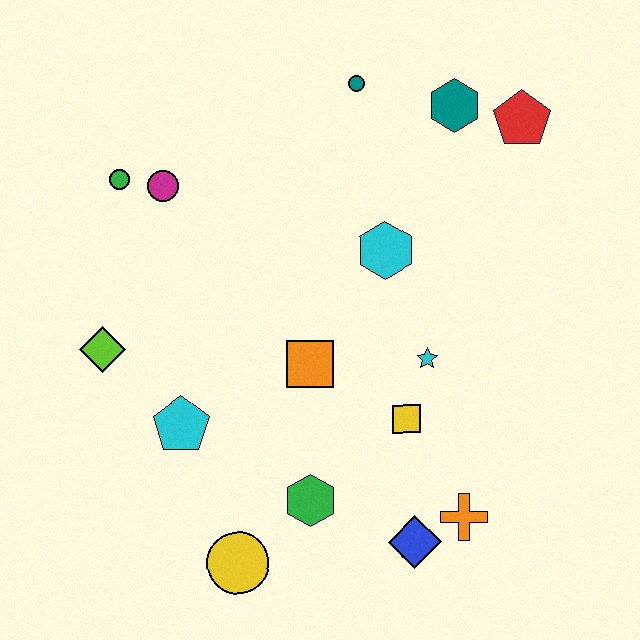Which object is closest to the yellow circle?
The green hexagon is closest to the yellow circle.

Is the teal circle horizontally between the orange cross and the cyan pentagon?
Yes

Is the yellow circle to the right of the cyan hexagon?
No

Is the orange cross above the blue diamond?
Yes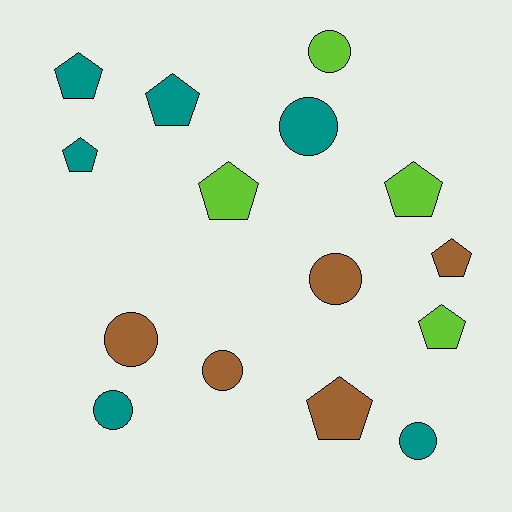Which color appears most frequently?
Teal, with 6 objects.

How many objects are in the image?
There are 15 objects.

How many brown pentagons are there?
There are 2 brown pentagons.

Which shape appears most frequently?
Pentagon, with 8 objects.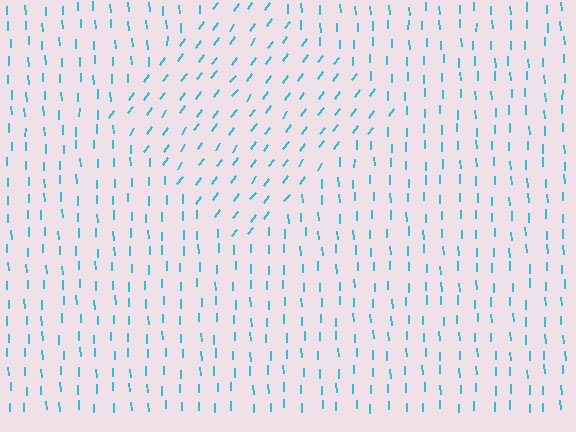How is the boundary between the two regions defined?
The boundary is defined purely by a change in line orientation (approximately 38 degrees difference). All lines are the same color and thickness.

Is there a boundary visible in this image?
Yes, there is a texture boundary formed by a change in line orientation.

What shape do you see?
I see a diamond.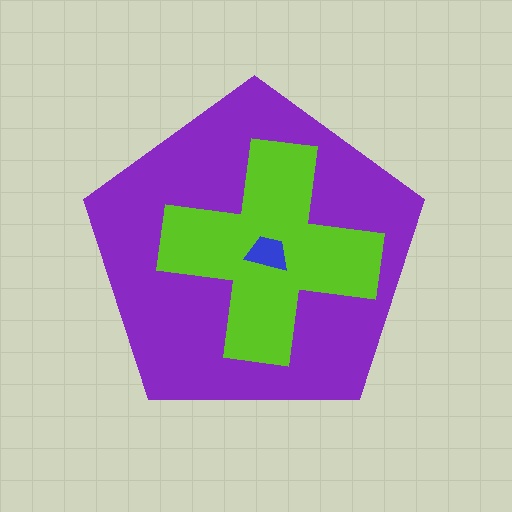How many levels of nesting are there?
3.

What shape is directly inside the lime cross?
The blue trapezoid.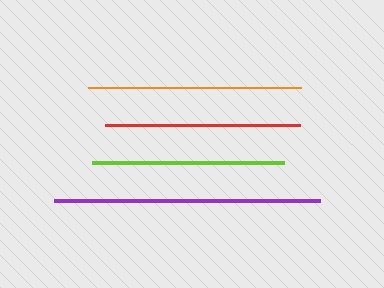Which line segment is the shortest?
The lime line is the shortest at approximately 192 pixels.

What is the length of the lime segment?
The lime segment is approximately 192 pixels long.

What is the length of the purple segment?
The purple segment is approximately 266 pixels long.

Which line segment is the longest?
The purple line is the longest at approximately 266 pixels.